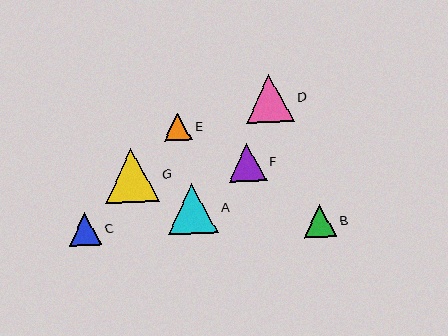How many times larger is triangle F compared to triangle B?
Triangle F is approximately 1.2 times the size of triangle B.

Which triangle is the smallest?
Triangle E is the smallest with a size of approximately 28 pixels.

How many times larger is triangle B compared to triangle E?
Triangle B is approximately 1.2 times the size of triangle E.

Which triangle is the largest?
Triangle G is the largest with a size of approximately 54 pixels.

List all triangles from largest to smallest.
From largest to smallest: G, A, D, F, B, C, E.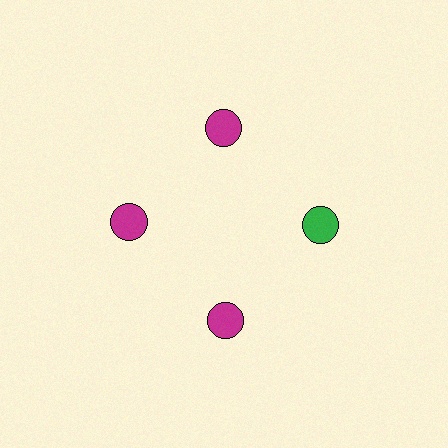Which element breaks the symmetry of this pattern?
The green circle at roughly the 3 o'clock position breaks the symmetry. All other shapes are magenta circles.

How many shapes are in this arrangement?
There are 4 shapes arranged in a ring pattern.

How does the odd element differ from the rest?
It has a different color: green instead of magenta.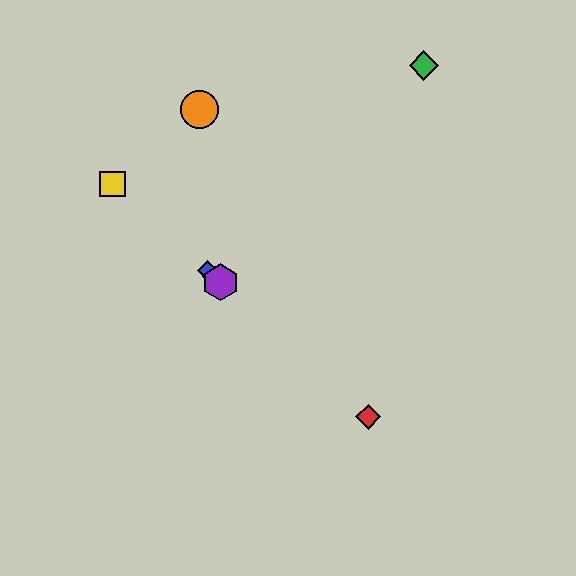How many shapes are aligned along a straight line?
4 shapes (the red diamond, the blue diamond, the yellow square, the purple hexagon) are aligned along a straight line.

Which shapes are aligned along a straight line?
The red diamond, the blue diamond, the yellow square, the purple hexagon are aligned along a straight line.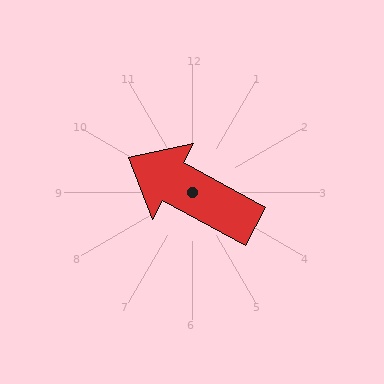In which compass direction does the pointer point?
Northwest.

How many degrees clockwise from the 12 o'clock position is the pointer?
Approximately 298 degrees.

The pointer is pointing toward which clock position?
Roughly 10 o'clock.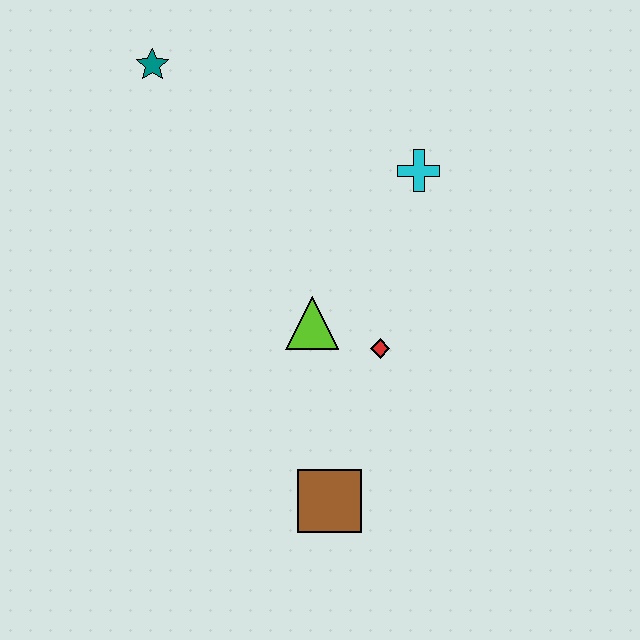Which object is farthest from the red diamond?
The teal star is farthest from the red diamond.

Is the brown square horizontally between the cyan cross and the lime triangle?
Yes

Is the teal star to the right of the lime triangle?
No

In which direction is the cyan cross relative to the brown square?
The cyan cross is above the brown square.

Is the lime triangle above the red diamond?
Yes